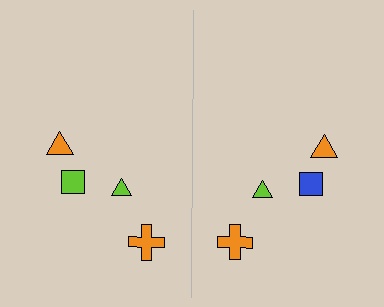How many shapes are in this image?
There are 8 shapes in this image.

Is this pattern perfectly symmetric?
No, the pattern is not perfectly symmetric. The blue square on the right side breaks the symmetry — its mirror counterpart is lime.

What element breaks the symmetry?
The blue square on the right side breaks the symmetry — its mirror counterpart is lime.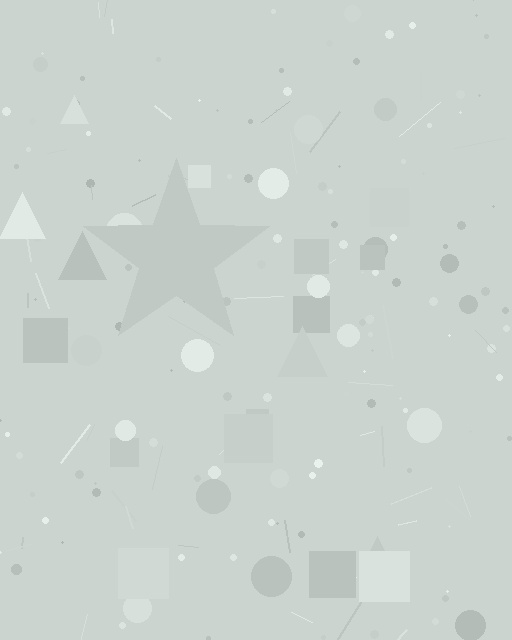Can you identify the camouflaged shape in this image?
The camouflaged shape is a star.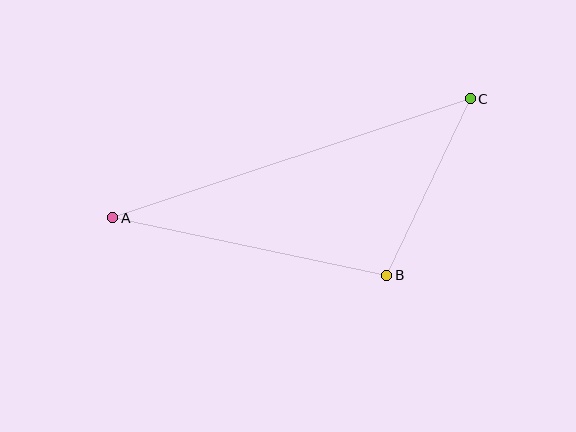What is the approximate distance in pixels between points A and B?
The distance between A and B is approximately 280 pixels.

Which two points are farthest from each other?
Points A and C are farthest from each other.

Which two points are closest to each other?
Points B and C are closest to each other.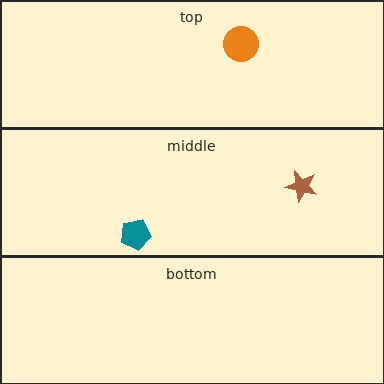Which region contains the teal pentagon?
The middle region.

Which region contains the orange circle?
The top region.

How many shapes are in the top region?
1.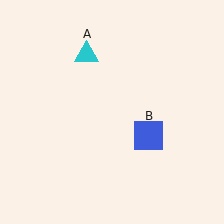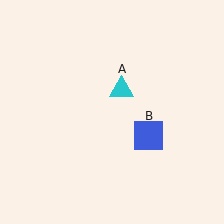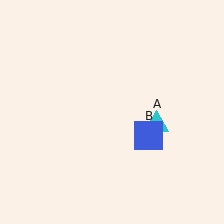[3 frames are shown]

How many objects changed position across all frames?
1 object changed position: cyan triangle (object A).